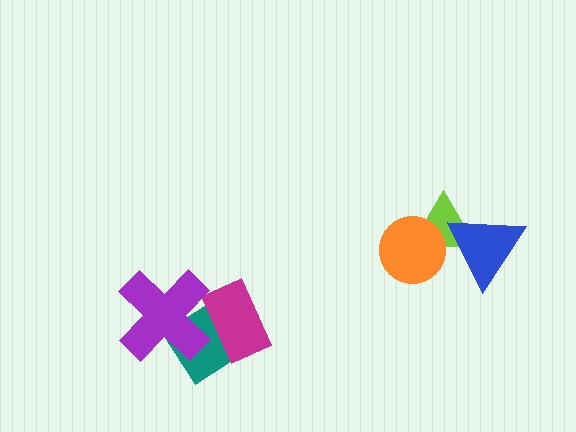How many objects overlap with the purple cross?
2 objects overlap with the purple cross.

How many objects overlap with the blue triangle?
1 object overlaps with the blue triangle.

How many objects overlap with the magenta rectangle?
2 objects overlap with the magenta rectangle.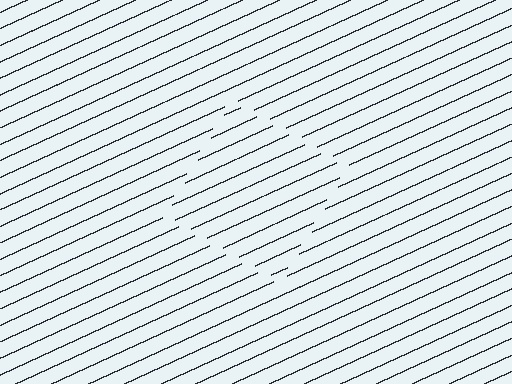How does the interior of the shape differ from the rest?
The interior of the shape contains the same grating, shifted by half a period — the contour is defined by the phase discontinuity where line-ends from the inner and outer gratings abut.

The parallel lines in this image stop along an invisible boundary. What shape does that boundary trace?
An illusory square. The interior of the shape contains the same grating, shifted by half a period — the contour is defined by the phase discontinuity where line-ends from the inner and outer gratings abut.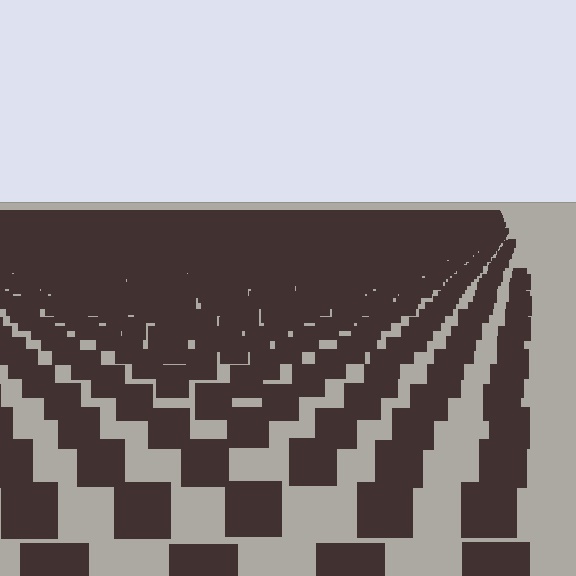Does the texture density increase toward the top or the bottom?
Density increases toward the top.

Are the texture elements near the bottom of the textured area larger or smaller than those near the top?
Larger. Near the bottom, elements are closer to the viewer and appear at a bigger on-screen size.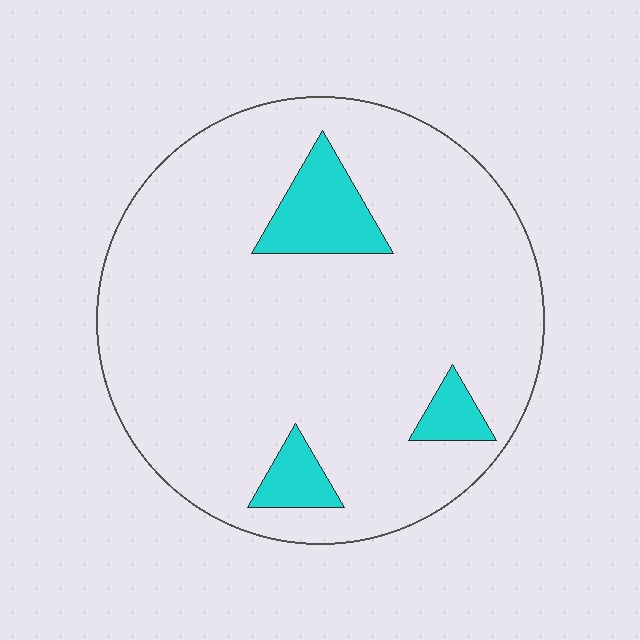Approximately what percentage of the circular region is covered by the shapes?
Approximately 10%.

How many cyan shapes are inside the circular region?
3.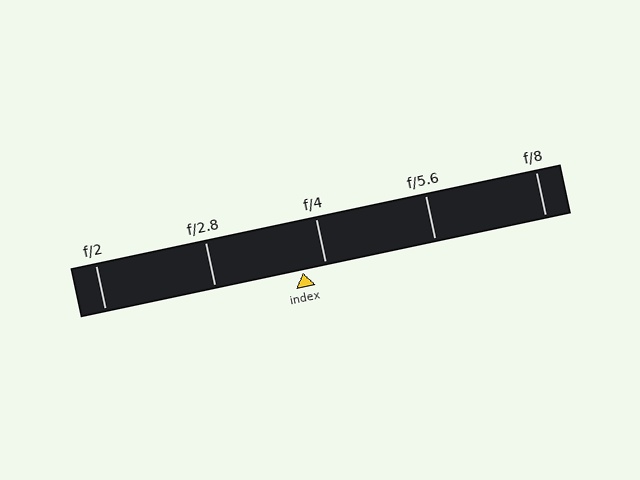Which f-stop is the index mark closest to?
The index mark is closest to f/4.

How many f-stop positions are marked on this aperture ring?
There are 5 f-stop positions marked.